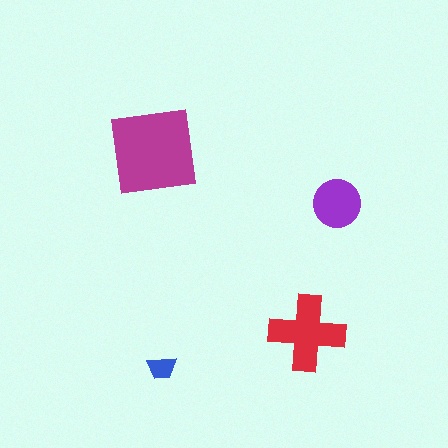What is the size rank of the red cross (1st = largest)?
2nd.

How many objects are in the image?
There are 4 objects in the image.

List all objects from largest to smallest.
The magenta square, the red cross, the purple circle, the blue trapezoid.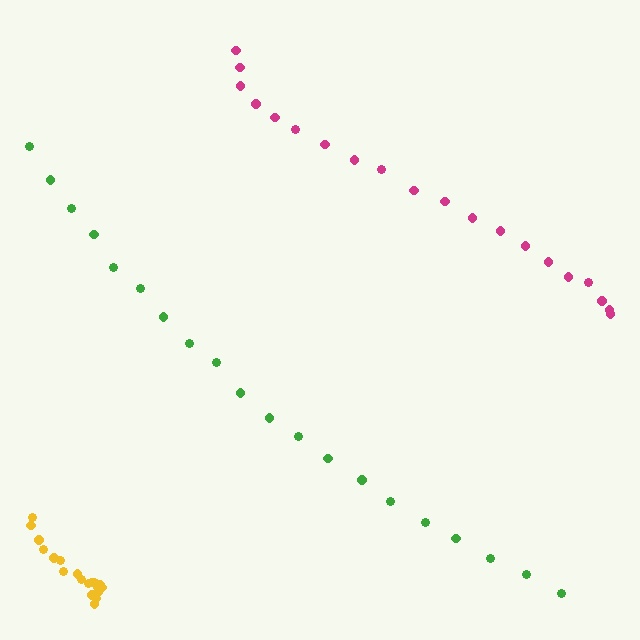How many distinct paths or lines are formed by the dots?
There are 3 distinct paths.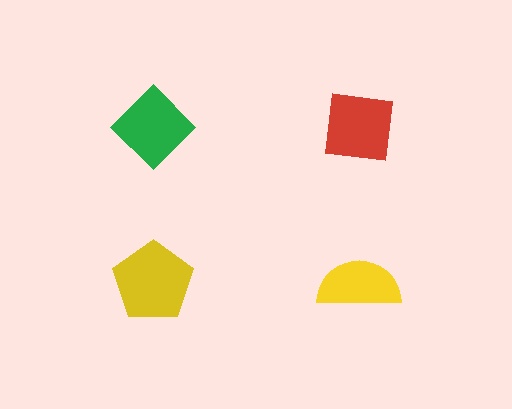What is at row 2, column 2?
A yellow semicircle.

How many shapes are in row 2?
2 shapes.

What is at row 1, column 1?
A green diamond.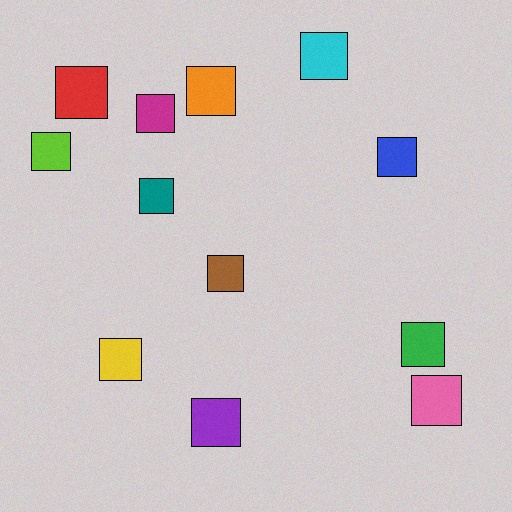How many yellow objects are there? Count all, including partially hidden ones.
There is 1 yellow object.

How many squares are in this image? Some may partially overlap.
There are 12 squares.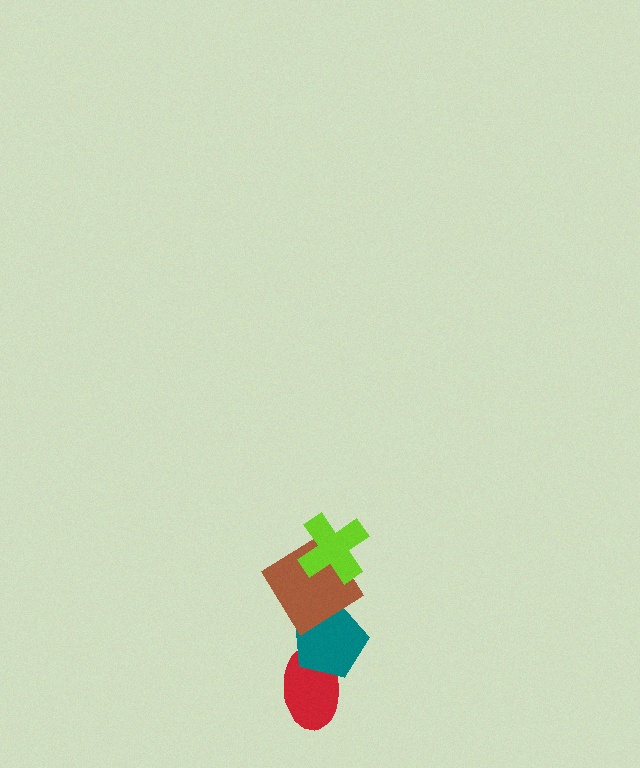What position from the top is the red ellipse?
The red ellipse is 4th from the top.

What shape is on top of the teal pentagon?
The brown diamond is on top of the teal pentagon.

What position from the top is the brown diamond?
The brown diamond is 2nd from the top.